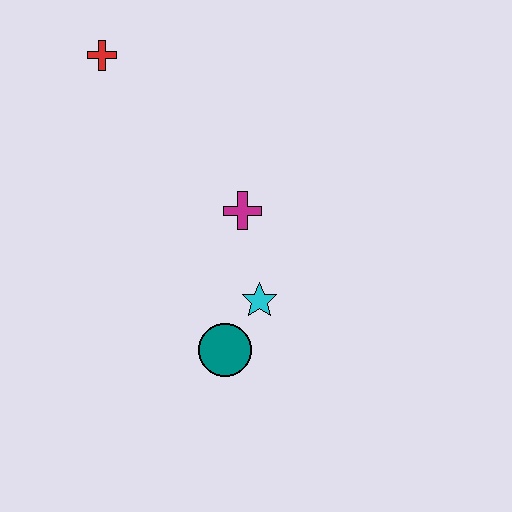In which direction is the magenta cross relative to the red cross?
The magenta cross is below the red cross.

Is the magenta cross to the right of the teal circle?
Yes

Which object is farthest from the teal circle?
The red cross is farthest from the teal circle.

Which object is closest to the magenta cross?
The cyan star is closest to the magenta cross.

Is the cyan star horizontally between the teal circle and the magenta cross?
No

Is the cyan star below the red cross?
Yes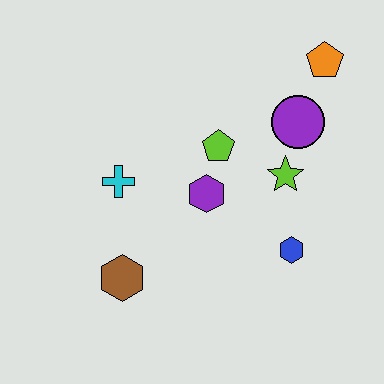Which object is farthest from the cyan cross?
The orange pentagon is farthest from the cyan cross.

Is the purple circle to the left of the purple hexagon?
No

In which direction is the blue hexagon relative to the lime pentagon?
The blue hexagon is below the lime pentagon.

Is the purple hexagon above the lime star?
No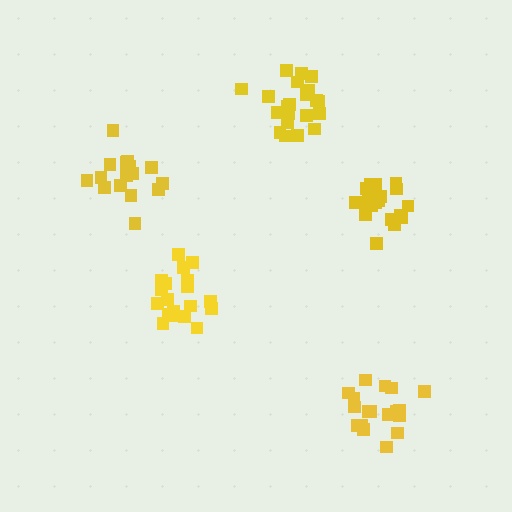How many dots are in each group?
Group 1: 16 dots, Group 2: 21 dots, Group 3: 20 dots, Group 4: 18 dots, Group 5: 20 dots (95 total).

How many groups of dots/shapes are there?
There are 5 groups.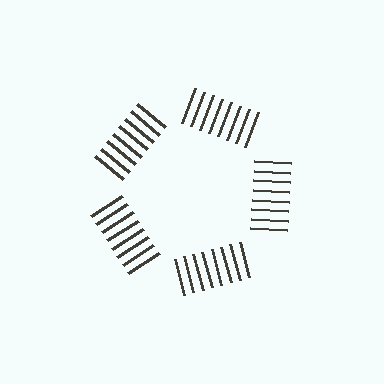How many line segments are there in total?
40 — 8 along each of the 5 edges.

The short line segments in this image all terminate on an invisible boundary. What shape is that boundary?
An illusory pentagon — the line segments terminate on its edges but no continuous stroke is drawn.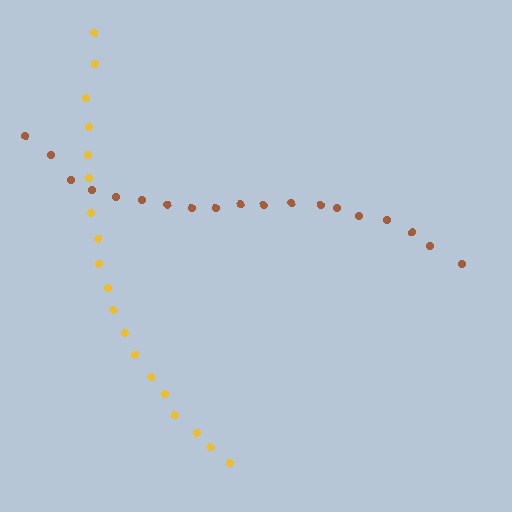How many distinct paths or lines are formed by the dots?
There are 2 distinct paths.